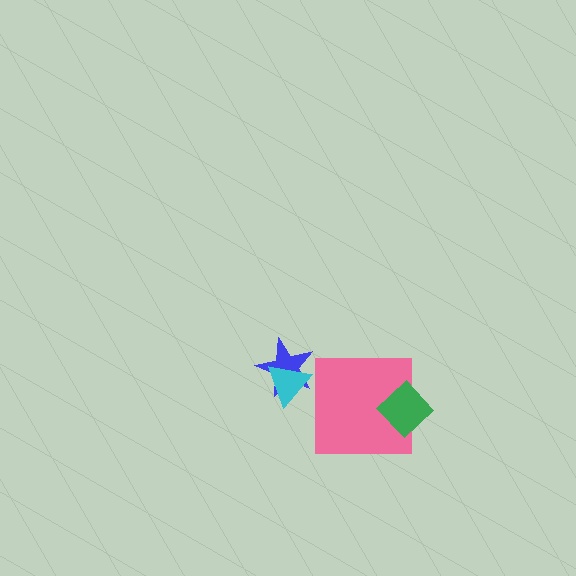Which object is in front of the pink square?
The green diamond is in front of the pink square.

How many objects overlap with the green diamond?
1 object overlaps with the green diamond.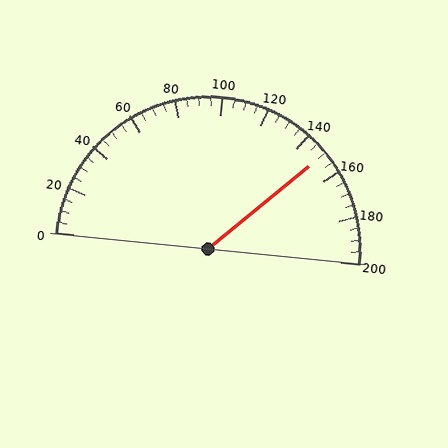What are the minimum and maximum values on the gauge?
The gauge ranges from 0 to 200.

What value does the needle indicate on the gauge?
The needle indicates approximately 150.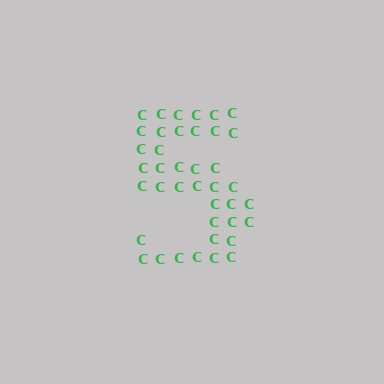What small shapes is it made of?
It is made of small letter C's.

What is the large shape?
The large shape is the digit 5.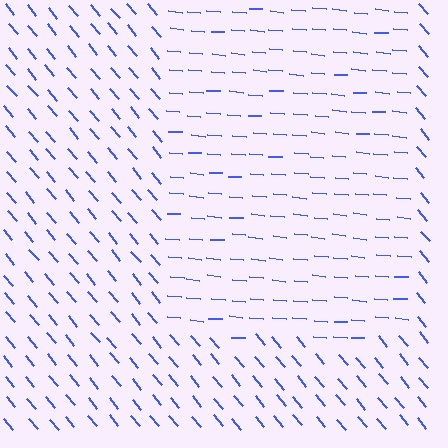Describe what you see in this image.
The image is filled with small blue line segments. A rectangle region in the image has lines oriented differently from the surrounding lines, creating a visible texture boundary.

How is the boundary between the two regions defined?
The boundary is defined purely by a change in line orientation (approximately 45 degrees difference). All lines are the same color and thickness.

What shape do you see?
I see a rectangle.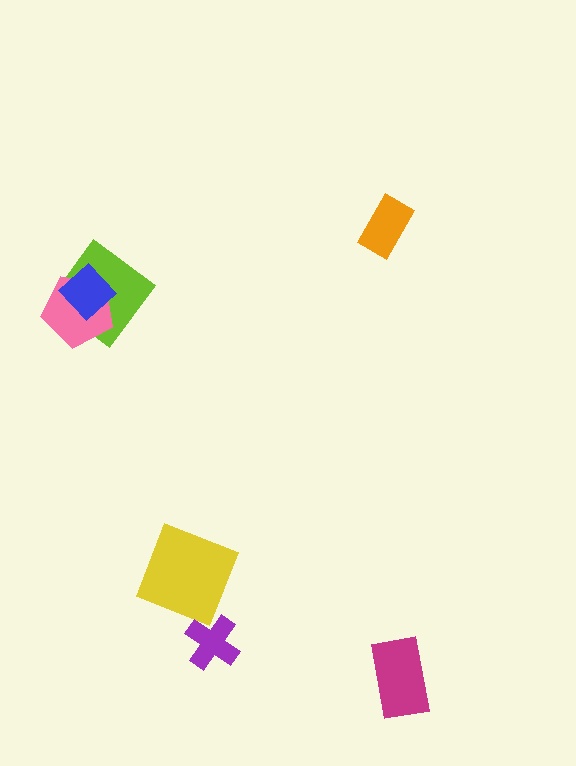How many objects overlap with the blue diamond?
2 objects overlap with the blue diamond.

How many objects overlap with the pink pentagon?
2 objects overlap with the pink pentagon.